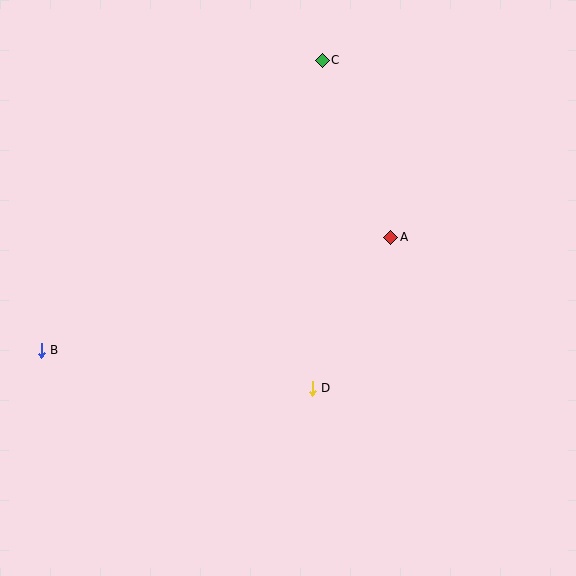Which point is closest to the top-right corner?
Point C is closest to the top-right corner.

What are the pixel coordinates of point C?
Point C is at (322, 60).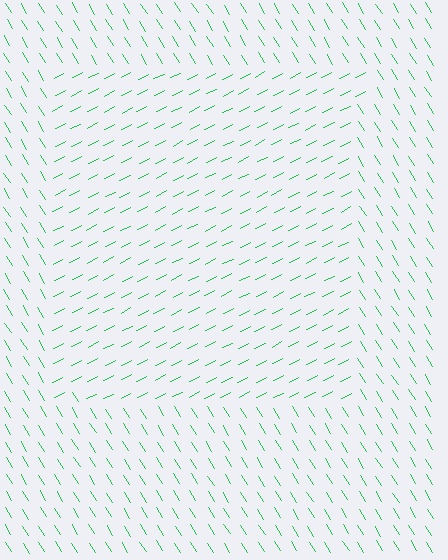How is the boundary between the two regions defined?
The boundary is defined purely by a change in line orientation (approximately 85 degrees difference). All lines are the same color and thickness.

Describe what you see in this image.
The image is filled with small green line segments. A rectangle region in the image has lines oriented differently from the surrounding lines, creating a visible texture boundary.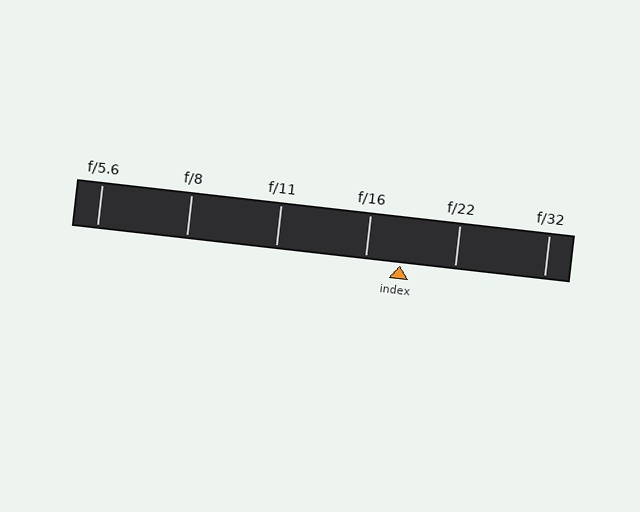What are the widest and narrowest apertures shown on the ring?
The widest aperture shown is f/5.6 and the narrowest is f/32.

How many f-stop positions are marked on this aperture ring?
There are 6 f-stop positions marked.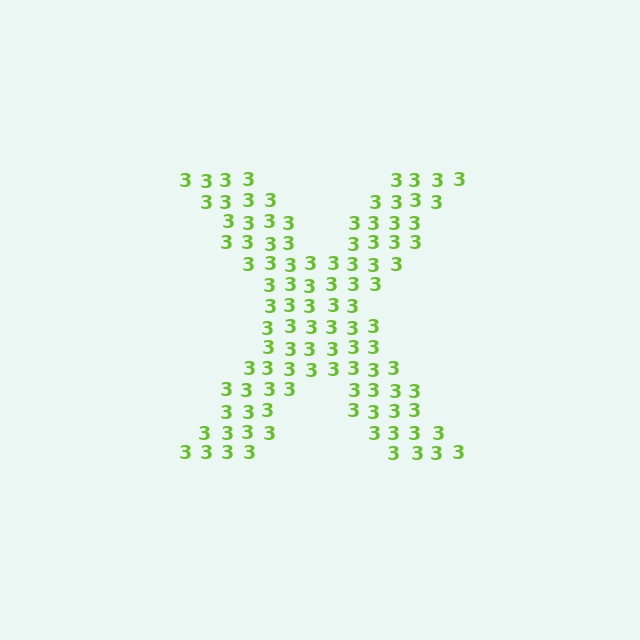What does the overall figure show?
The overall figure shows the letter X.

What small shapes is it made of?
It is made of small digit 3's.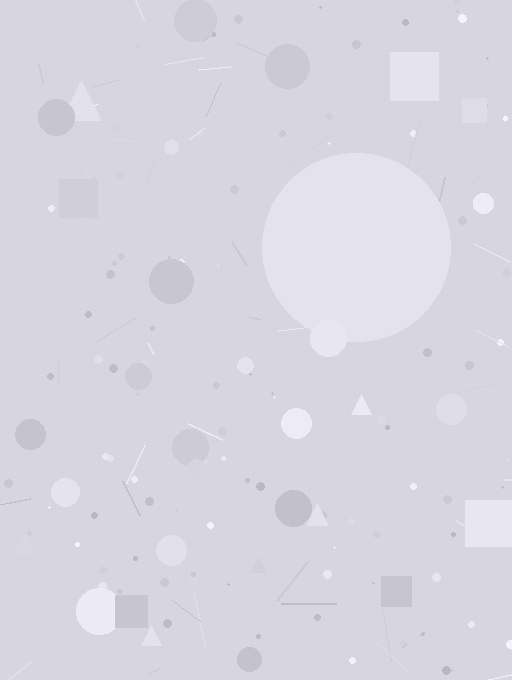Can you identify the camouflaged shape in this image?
The camouflaged shape is a circle.